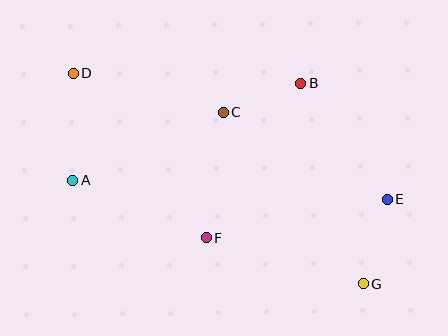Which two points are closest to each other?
Points B and C are closest to each other.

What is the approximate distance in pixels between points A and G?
The distance between A and G is approximately 309 pixels.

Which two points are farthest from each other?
Points D and G are farthest from each other.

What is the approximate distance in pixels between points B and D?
The distance between B and D is approximately 227 pixels.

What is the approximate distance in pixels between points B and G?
The distance between B and G is approximately 210 pixels.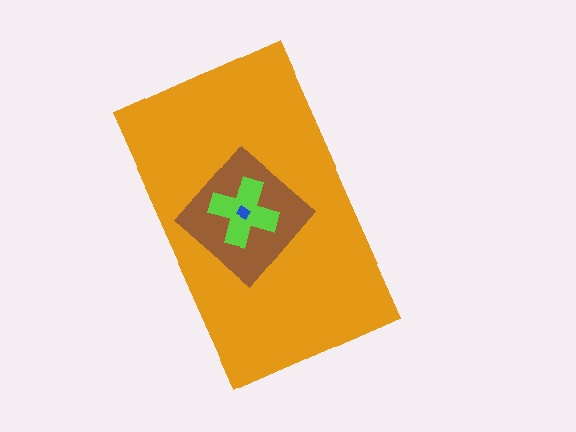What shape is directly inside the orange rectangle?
The brown diamond.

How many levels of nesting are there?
4.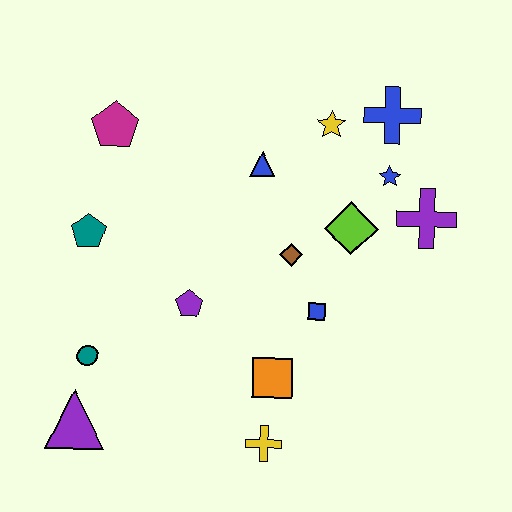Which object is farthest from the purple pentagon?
The blue cross is farthest from the purple pentagon.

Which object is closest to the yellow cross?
The orange square is closest to the yellow cross.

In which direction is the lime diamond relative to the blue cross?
The lime diamond is below the blue cross.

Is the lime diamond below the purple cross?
Yes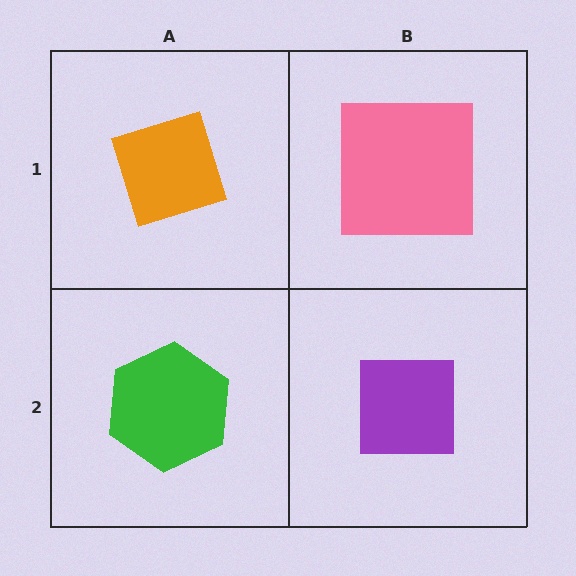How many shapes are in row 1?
2 shapes.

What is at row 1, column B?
A pink square.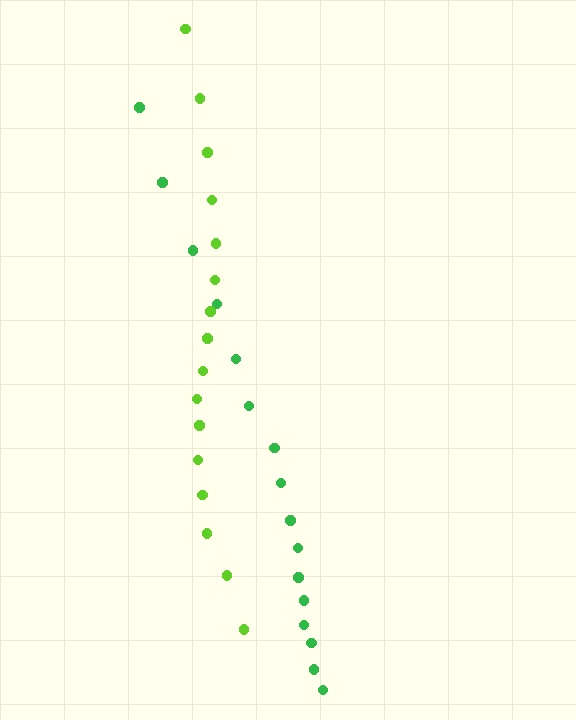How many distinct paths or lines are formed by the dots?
There are 2 distinct paths.